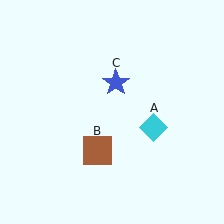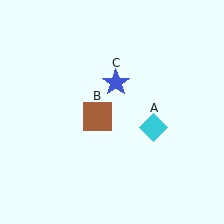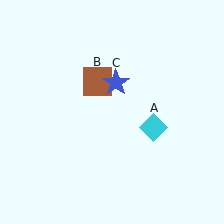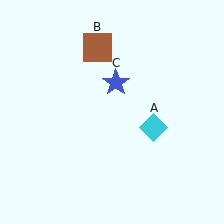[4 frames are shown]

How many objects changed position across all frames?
1 object changed position: brown square (object B).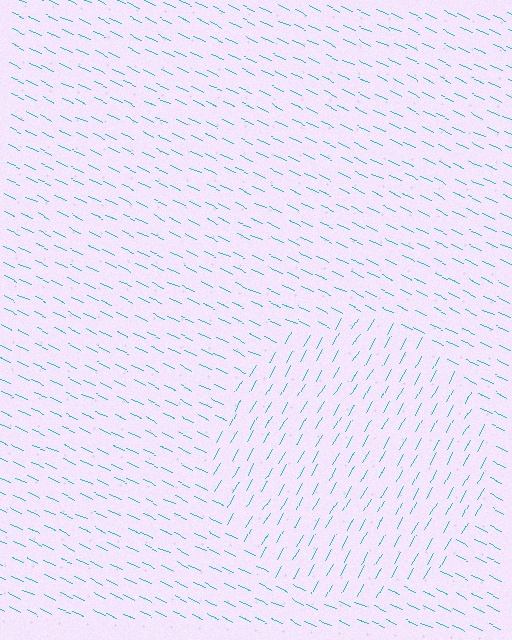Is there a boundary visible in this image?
Yes, there is a texture boundary formed by a change in line orientation.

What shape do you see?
I see a circle.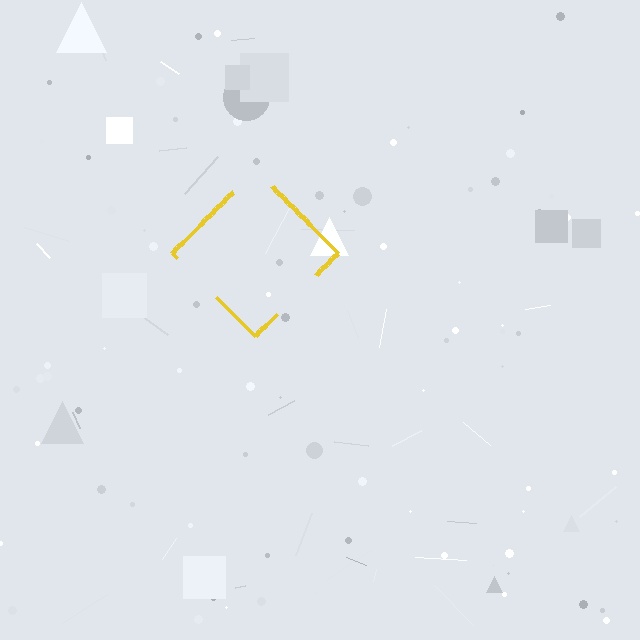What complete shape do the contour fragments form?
The contour fragments form a diamond.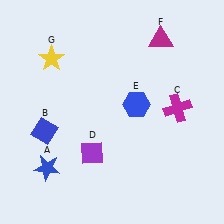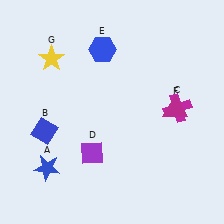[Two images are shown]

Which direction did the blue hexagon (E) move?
The blue hexagon (E) moved up.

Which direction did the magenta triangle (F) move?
The magenta triangle (F) moved down.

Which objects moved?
The objects that moved are: the blue hexagon (E), the magenta triangle (F).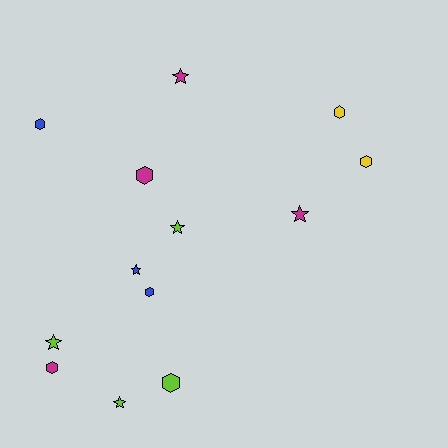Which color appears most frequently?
Magenta, with 4 objects.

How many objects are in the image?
There are 13 objects.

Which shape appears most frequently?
Hexagon, with 7 objects.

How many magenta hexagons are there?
There are 2 magenta hexagons.